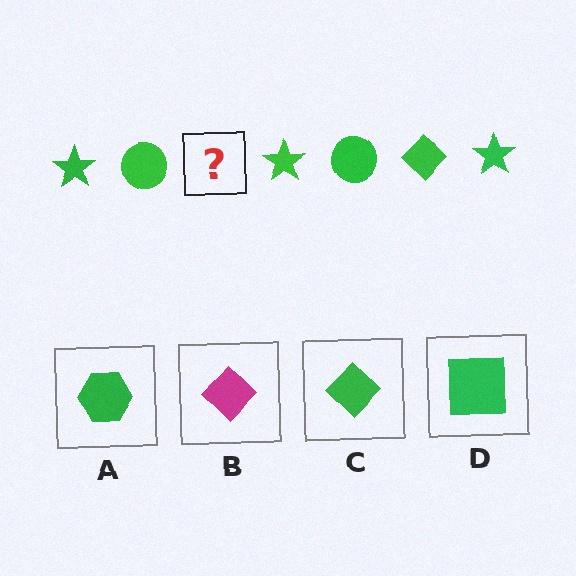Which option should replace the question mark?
Option C.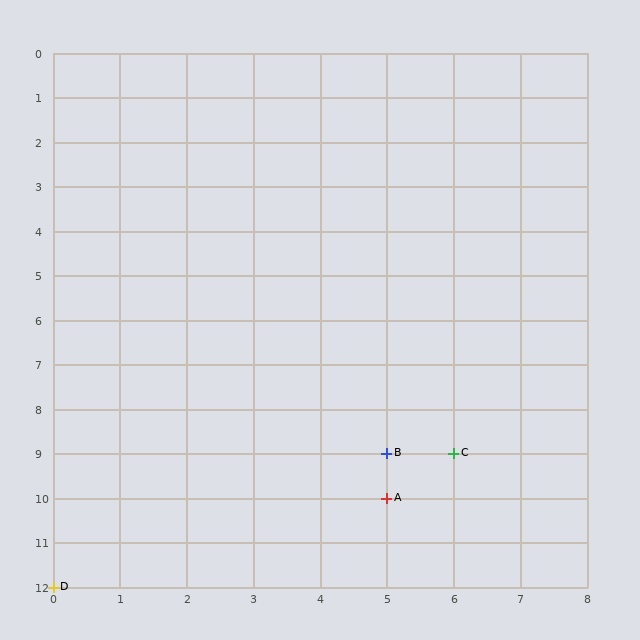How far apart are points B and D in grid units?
Points B and D are 5 columns and 3 rows apart (about 5.8 grid units diagonally).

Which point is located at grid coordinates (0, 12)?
Point D is at (0, 12).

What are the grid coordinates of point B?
Point B is at grid coordinates (5, 9).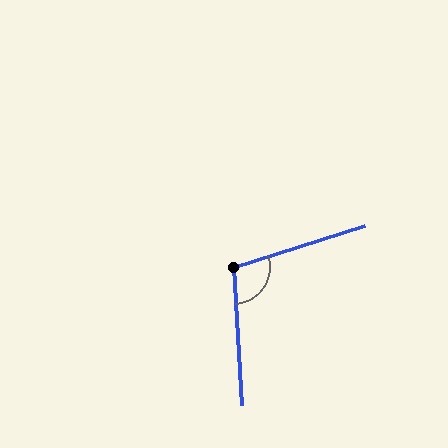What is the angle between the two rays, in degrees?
Approximately 104 degrees.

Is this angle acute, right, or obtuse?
It is obtuse.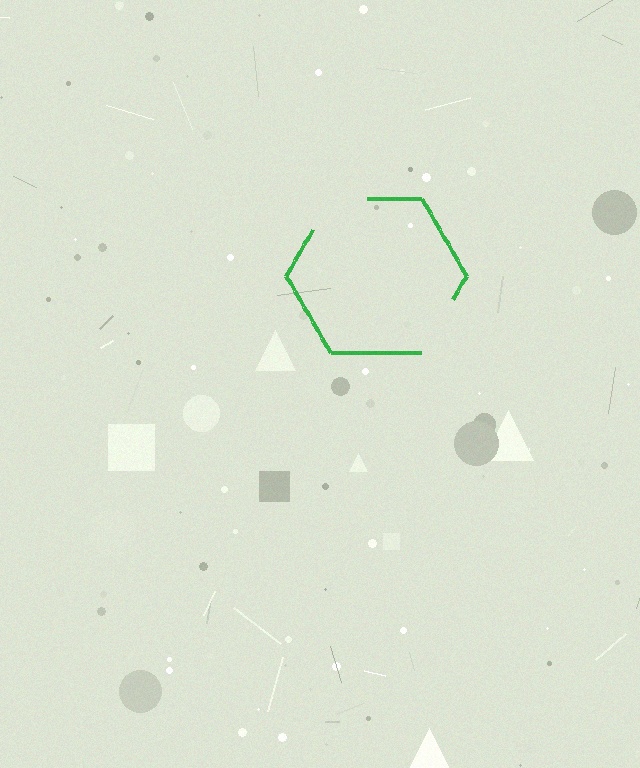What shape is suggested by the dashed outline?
The dashed outline suggests a hexagon.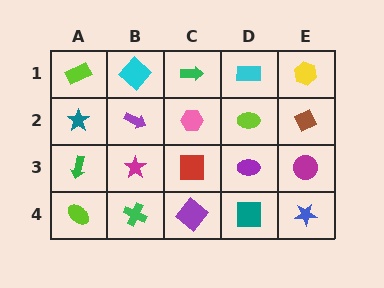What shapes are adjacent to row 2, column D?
A cyan rectangle (row 1, column D), a purple ellipse (row 3, column D), a pink hexagon (row 2, column C), a brown diamond (row 2, column E).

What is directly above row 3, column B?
A purple arrow.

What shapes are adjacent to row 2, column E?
A yellow hexagon (row 1, column E), a magenta circle (row 3, column E), a lime ellipse (row 2, column D).